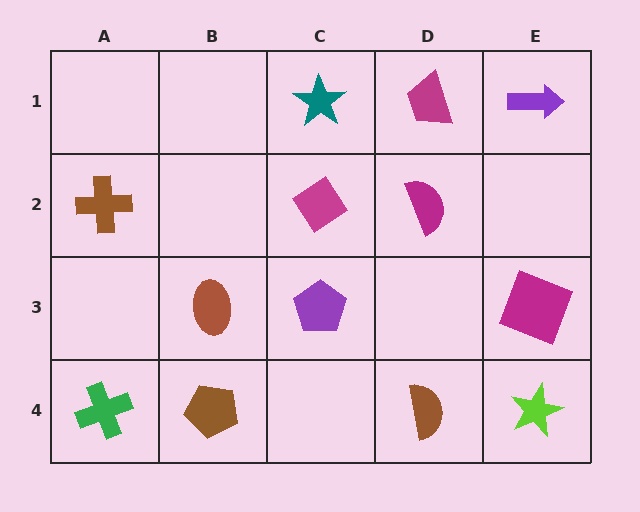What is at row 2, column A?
A brown cross.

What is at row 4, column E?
A lime star.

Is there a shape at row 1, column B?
No, that cell is empty.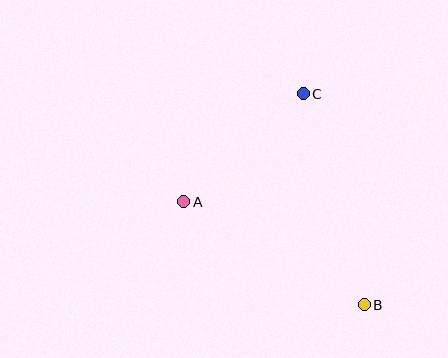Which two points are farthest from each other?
Points B and C are farthest from each other.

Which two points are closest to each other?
Points A and C are closest to each other.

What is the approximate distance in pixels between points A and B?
The distance between A and B is approximately 207 pixels.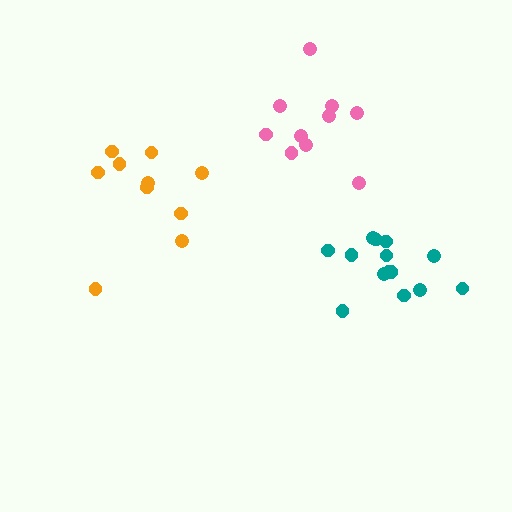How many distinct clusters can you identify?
There are 3 distinct clusters.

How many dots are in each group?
Group 1: 10 dots, Group 2: 14 dots, Group 3: 10 dots (34 total).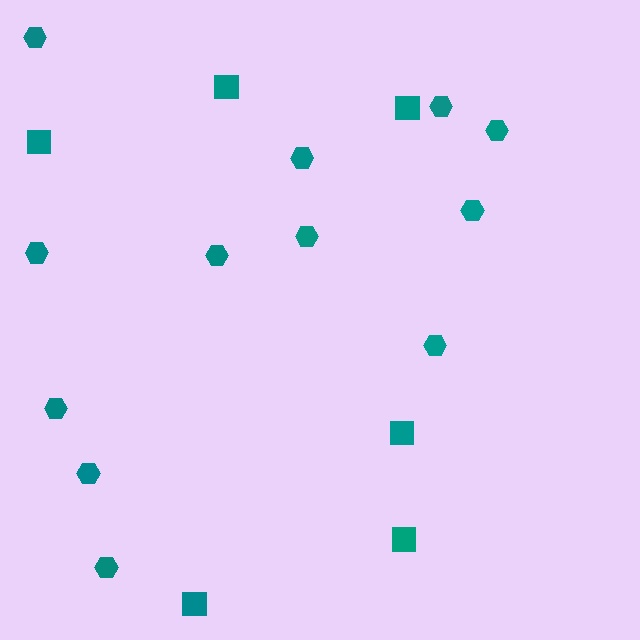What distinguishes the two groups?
There are 2 groups: one group of hexagons (12) and one group of squares (6).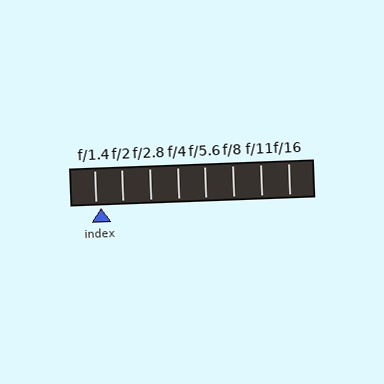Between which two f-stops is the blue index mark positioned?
The index mark is between f/1.4 and f/2.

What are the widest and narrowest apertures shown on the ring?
The widest aperture shown is f/1.4 and the narrowest is f/16.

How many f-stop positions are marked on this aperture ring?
There are 8 f-stop positions marked.